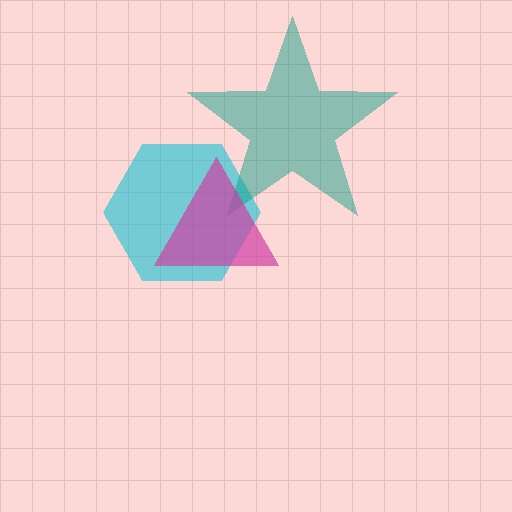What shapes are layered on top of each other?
The layered shapes are: a cyan hexagon, a teal star, a magenta triangle.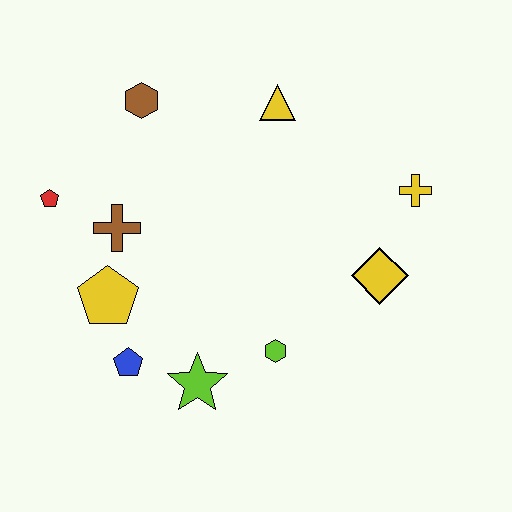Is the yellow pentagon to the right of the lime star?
No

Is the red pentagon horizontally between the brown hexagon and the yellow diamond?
No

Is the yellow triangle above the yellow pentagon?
Yes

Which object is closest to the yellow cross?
The yellow diamond is closest to the yellow cross.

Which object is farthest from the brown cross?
The yellow cross is farthest from the brown cross.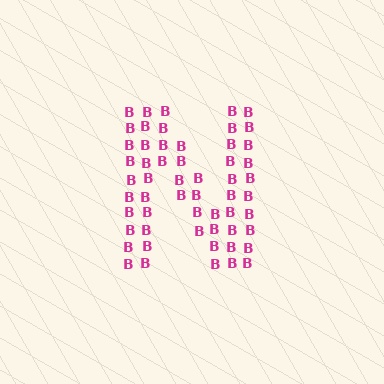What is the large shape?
The large shape is the letter N.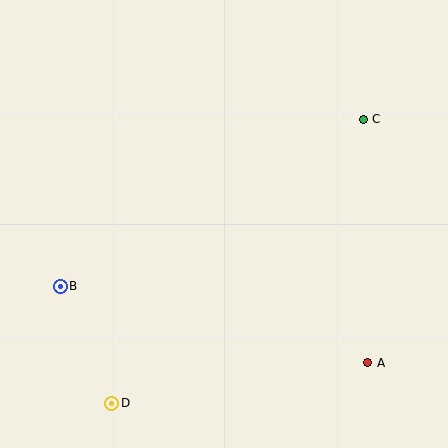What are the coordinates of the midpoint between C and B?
The midpoint between C and B is at (212, 203).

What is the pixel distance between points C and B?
The distance between C and B is 346 pixels.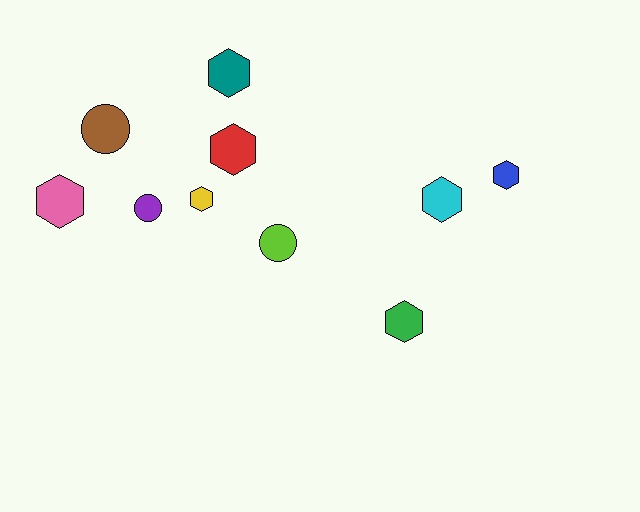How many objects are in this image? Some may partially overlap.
There are 10 objects.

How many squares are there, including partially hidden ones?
There are no squares.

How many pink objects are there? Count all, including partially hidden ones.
There is 1 pink object.